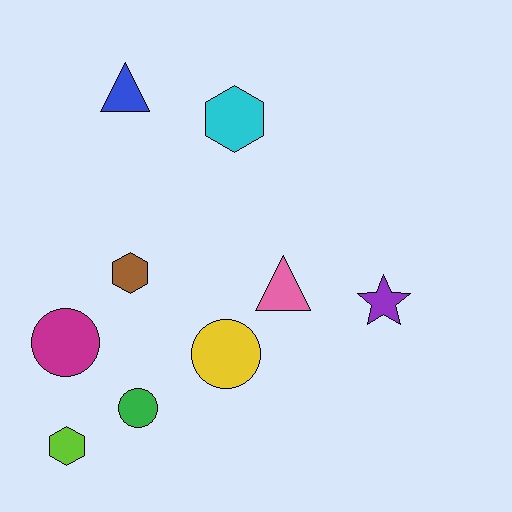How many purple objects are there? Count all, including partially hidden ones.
There is 1 purple object.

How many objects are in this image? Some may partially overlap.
There are 9 objects.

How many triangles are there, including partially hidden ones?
There are 2 triangles.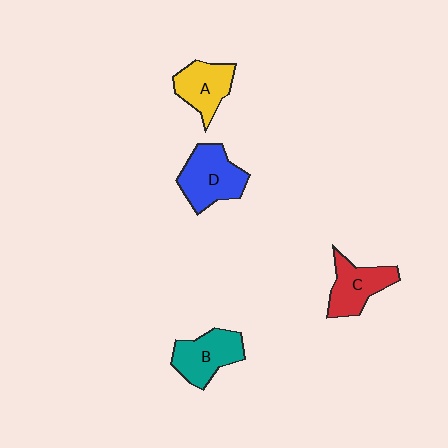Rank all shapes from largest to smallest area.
From largest to smallest: D (blue), B (teal), C (red), A (yellow).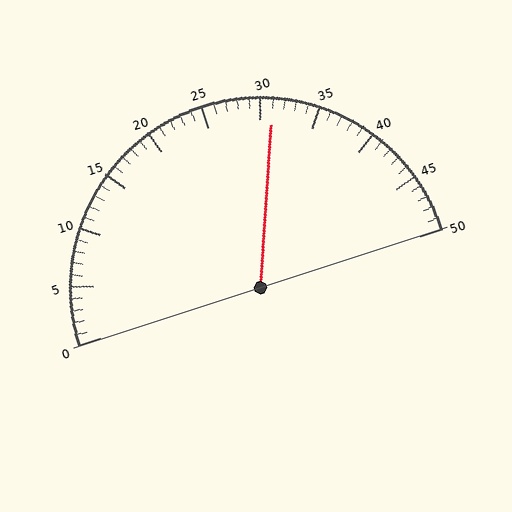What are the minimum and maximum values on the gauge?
The gauge ranges from 0 to 50.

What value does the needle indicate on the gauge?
The needle indicates approximately 31.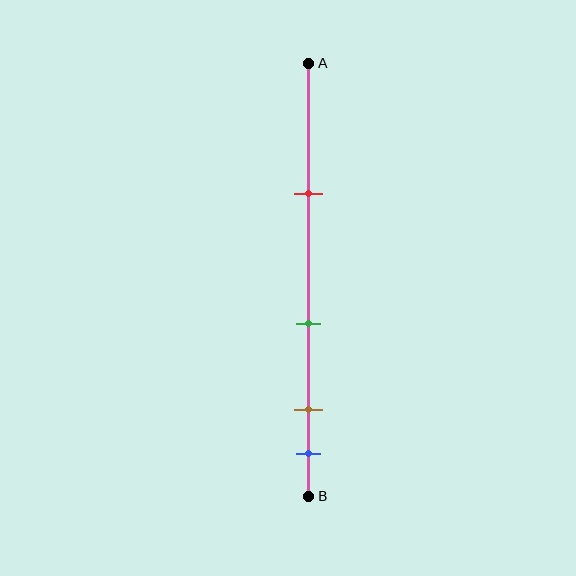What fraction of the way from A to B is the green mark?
The green mark is approximately 60% (0.6) of the way from A to B.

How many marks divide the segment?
There are 4 marks dividing the segment.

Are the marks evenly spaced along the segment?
No, the marks are not evenly spaced.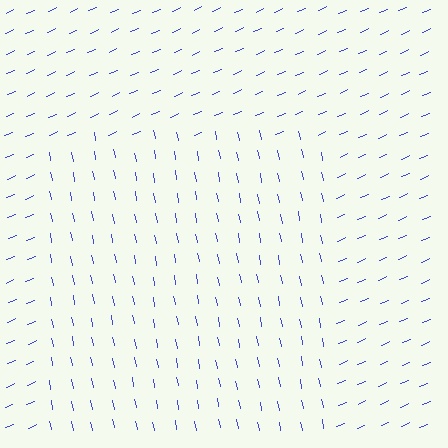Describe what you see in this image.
The image is filled with small blue line segments. A rectangle region in the image has lines oriented differently from the surrounding lines, creating a visible texture boundary.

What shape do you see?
I see a rectangle.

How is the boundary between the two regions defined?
The boundary is defined purely by a change in line orientation (approximately 78 degrees difference). All lines are the same color and thickness.